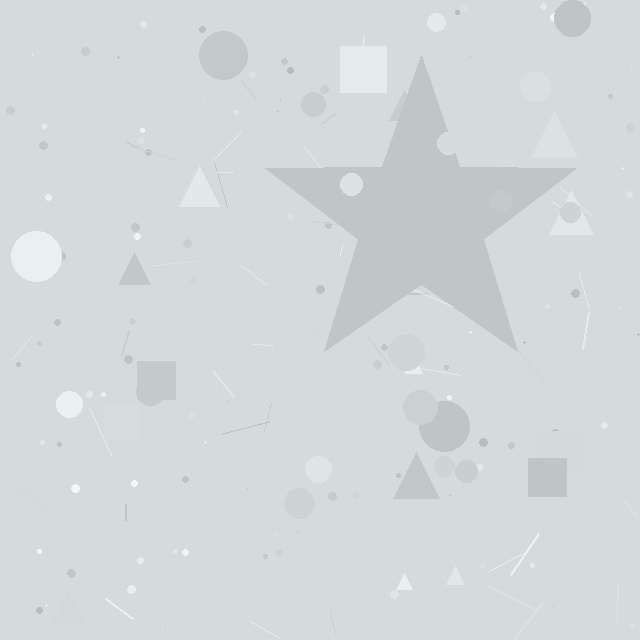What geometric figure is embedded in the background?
A star is embedded in the background.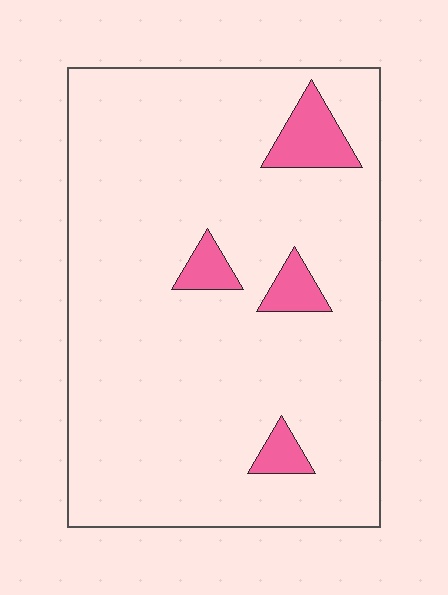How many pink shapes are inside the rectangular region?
4.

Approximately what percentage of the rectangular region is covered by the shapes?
Approximately 10%.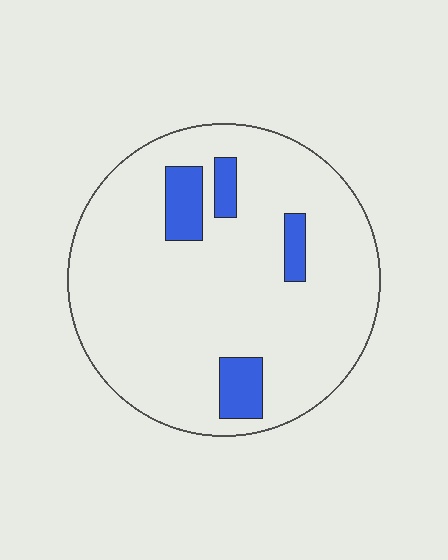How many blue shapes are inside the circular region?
4.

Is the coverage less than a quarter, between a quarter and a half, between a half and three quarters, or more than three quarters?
Less than a quarter.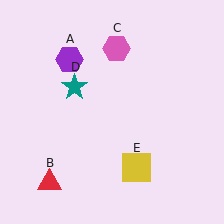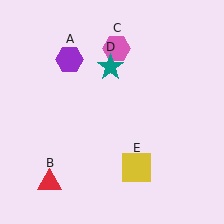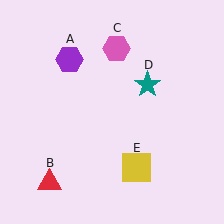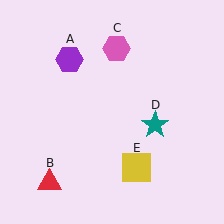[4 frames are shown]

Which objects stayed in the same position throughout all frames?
Purple hexagon (object A) and red triangle (object B) and pink hexagon (object C) and yellow square (object E) remained stationary.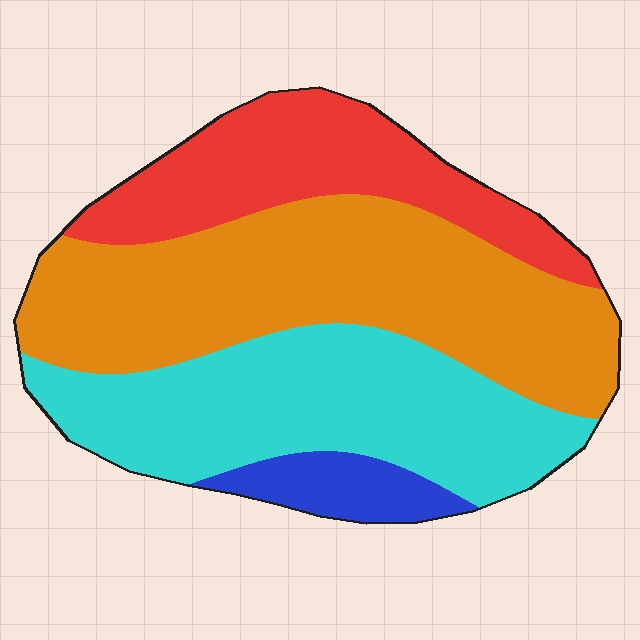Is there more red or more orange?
Orange.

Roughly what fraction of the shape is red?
Red covers about 20% of the shape.